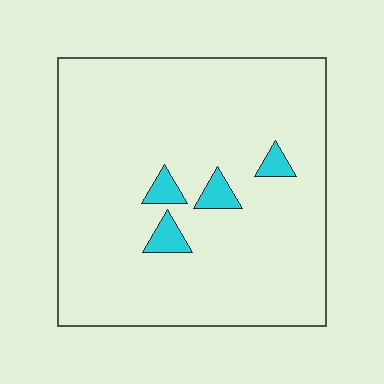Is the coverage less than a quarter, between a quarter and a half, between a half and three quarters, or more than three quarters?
Less than a quarter.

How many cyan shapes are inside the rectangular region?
4.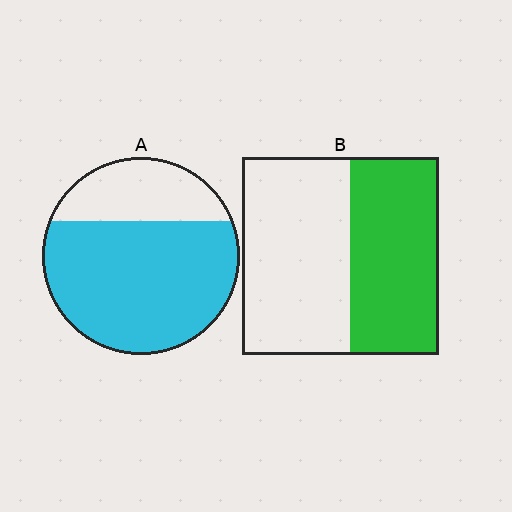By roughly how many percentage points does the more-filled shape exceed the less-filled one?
By roughly 25 percentage points (A over B).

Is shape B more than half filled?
No.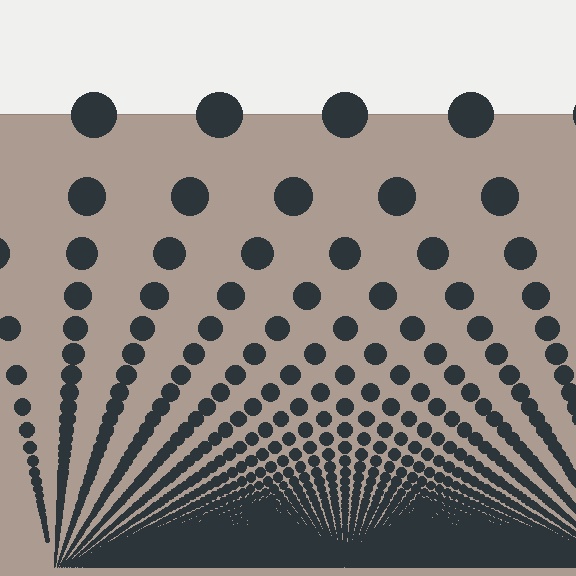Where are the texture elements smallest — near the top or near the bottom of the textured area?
Near the bottom.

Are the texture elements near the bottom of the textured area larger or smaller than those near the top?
Smaller. The gradient is inverted — elements near the bottom are smaller and denser.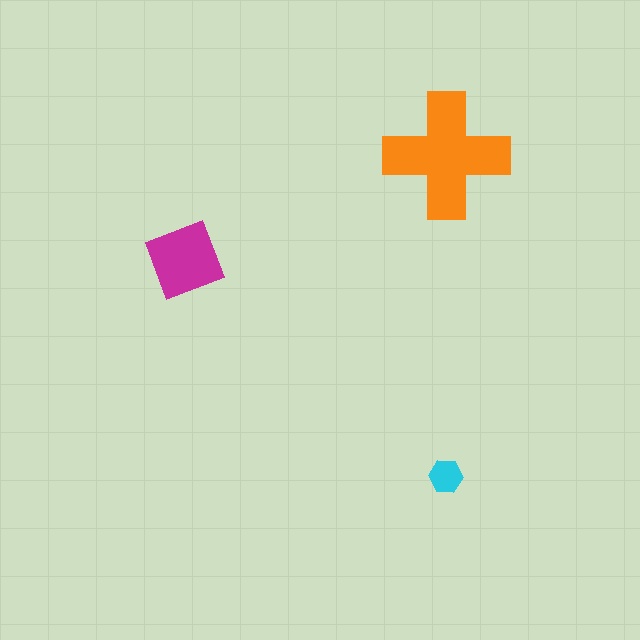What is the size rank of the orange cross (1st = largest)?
1st.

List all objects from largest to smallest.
The orange cross, the magenta diamond, the cyan hexagon.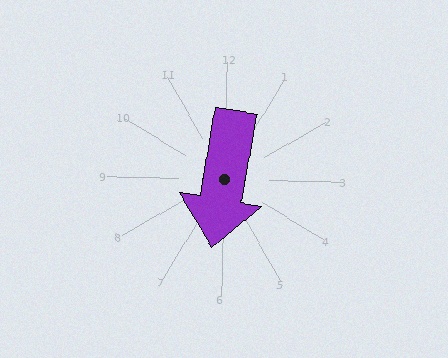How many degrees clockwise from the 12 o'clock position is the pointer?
Approximately 189 degrees.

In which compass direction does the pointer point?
South.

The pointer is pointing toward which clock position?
Roughly 6 o'clock.